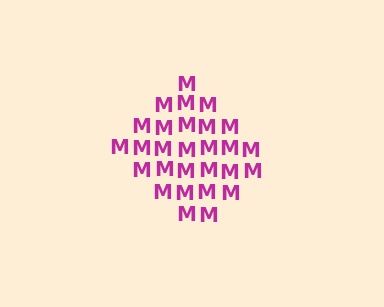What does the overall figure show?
The overall figure shows a diamond.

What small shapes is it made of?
It is made of small letter M's.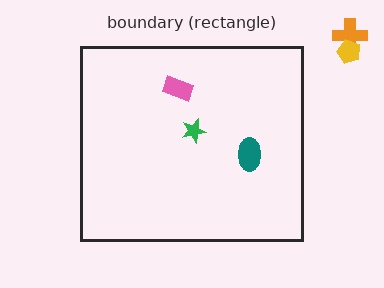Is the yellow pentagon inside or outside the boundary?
Outside.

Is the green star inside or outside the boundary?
Inside.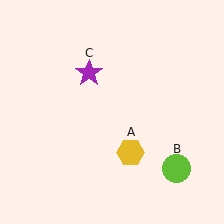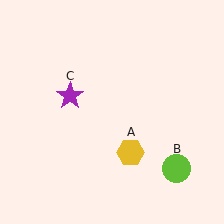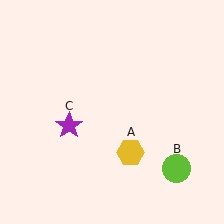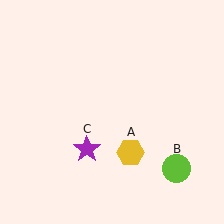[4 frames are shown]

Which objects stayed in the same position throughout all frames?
Yellow hexagon (object A) and lime circle (object B) remained stationary.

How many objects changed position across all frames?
1 object changed position: purple star (object C).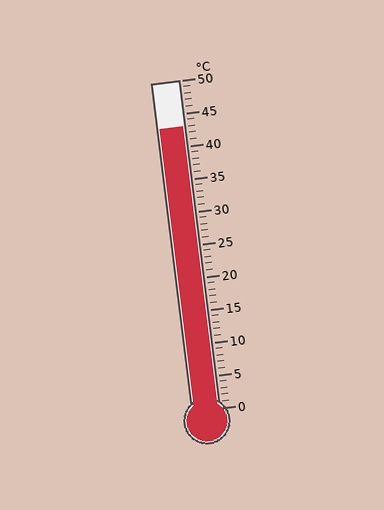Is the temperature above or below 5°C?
The temperature is above 5°C.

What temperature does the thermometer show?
The thermometer shows approximately 43°C.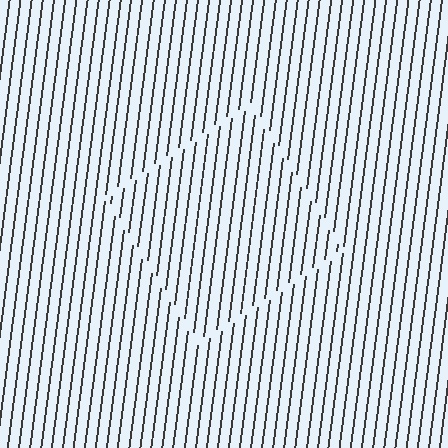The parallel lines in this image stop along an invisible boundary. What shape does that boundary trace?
An illusory square. The interior of the shape contains the same grating, shifted by half a period — the contour is defined by the phase discontinuity where line-ends from the inner and outer gratings abut.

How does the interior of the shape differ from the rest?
The interior of the shape contains the same grating, shifted by half a period — the contour is defined by the phase discontinuity where line-ends from the inner and outer gratings abut.